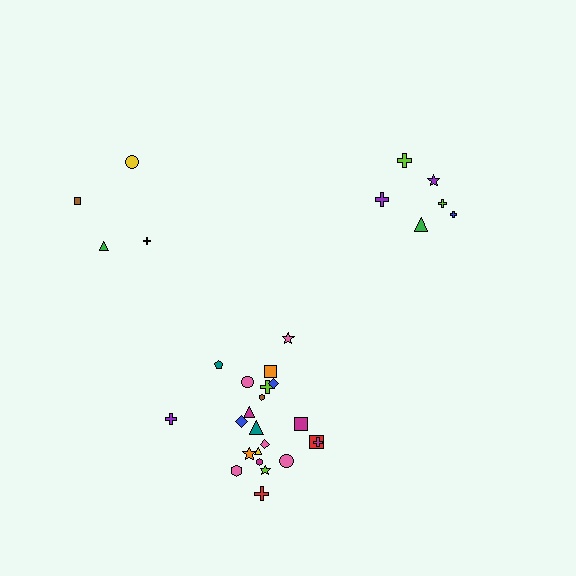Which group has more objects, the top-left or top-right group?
The top-right group.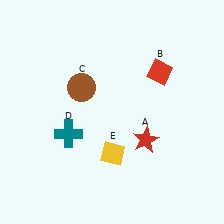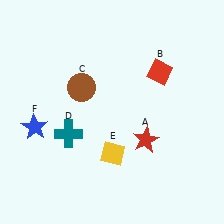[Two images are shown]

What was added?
A blue star (F) was added in Image 2.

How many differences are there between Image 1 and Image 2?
There is 1 difference between the two images.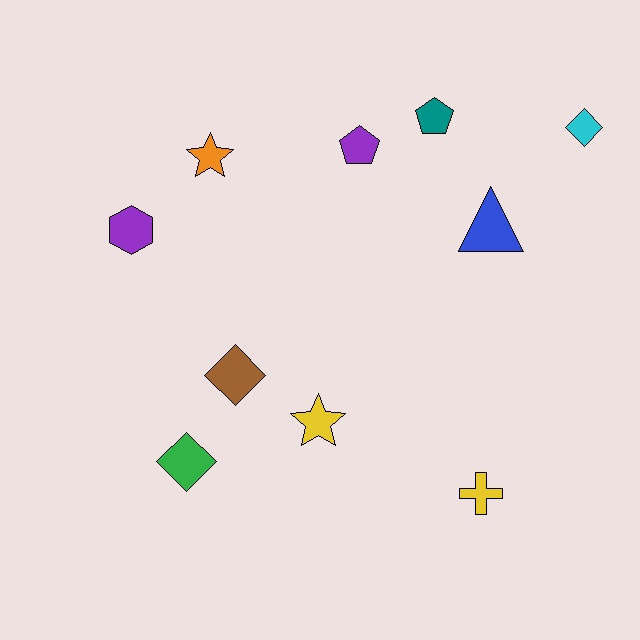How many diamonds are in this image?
There are 3 diamonds.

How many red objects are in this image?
There are no red objects.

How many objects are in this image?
There are 10 objects.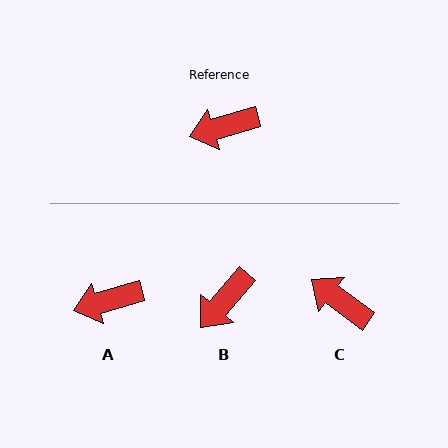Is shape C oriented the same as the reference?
No, it is off by about 52 degrees.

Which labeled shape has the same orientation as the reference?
A.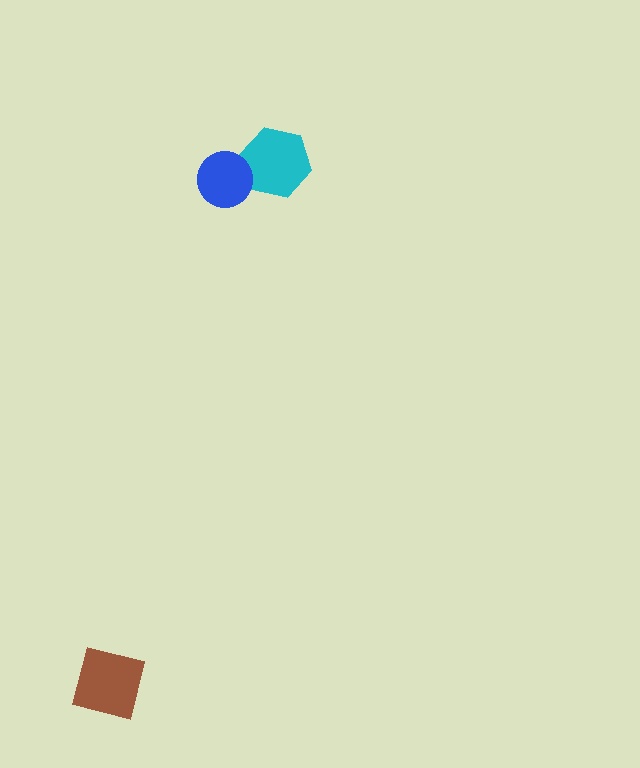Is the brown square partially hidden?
No, no other shape covers it.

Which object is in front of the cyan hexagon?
The blue circle is in front of the cyan hexagon.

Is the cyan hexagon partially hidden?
Yes, it is partially covered by another shape.